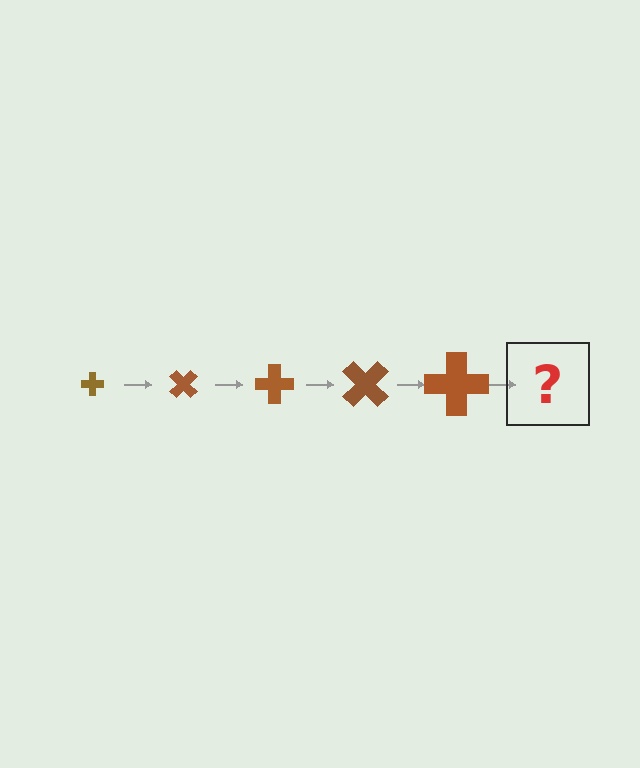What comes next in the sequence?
The next element should be a cross, larger than the previous one and rotated 225 degrees from the start.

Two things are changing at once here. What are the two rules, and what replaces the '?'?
The two rules are that the cross grows larger each step and it rotates 45 degrees each step. The '?' should be a cross, larger than the previous one and rotated 225 degrees from the start.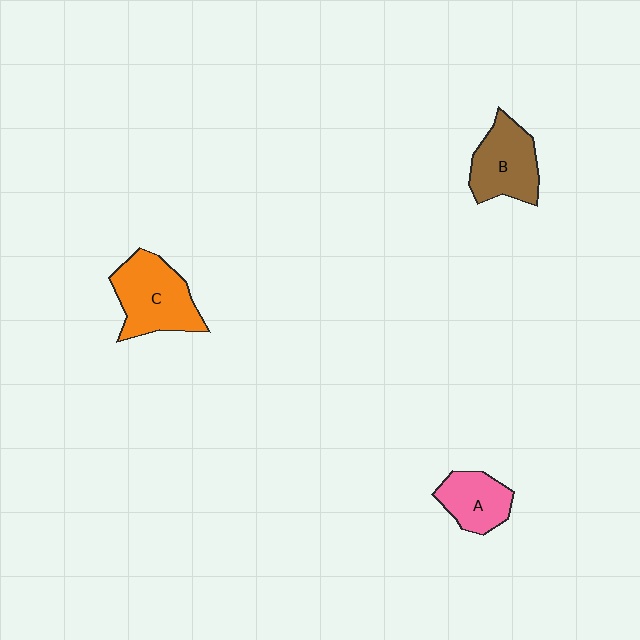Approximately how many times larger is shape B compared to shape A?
Approximately 1.3 times.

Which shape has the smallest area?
Shape A (pink).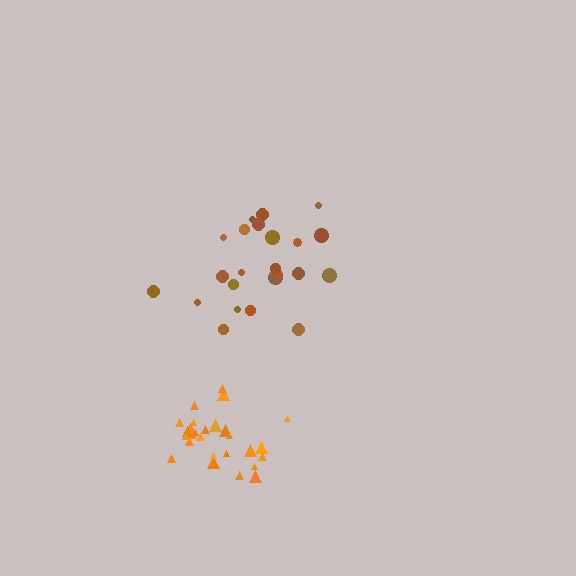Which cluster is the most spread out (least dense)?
Brown.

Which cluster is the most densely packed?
Orange.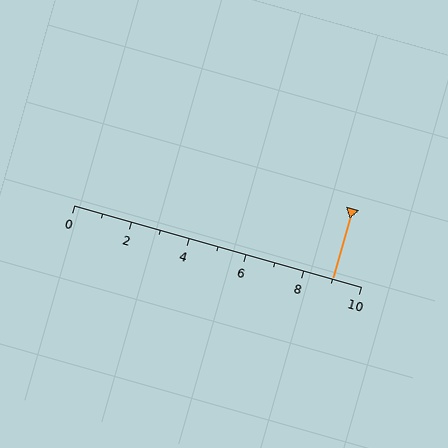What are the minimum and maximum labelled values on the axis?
The axis runs from 0 to 10.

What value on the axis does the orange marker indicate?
The marker indicates approximately 9.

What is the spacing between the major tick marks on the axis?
The major ticks are spaced 2 apart.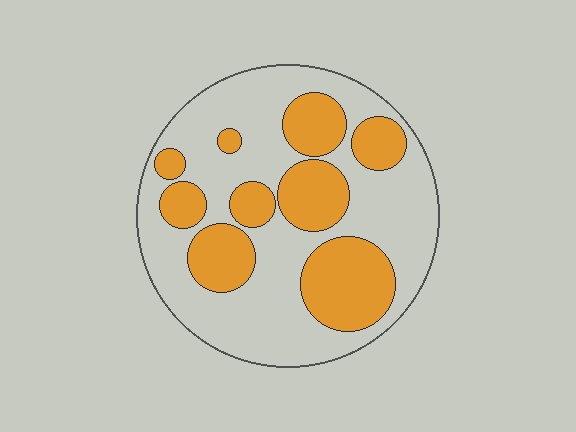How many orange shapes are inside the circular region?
9.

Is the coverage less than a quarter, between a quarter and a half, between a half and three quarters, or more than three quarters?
Between a quarter and a half.